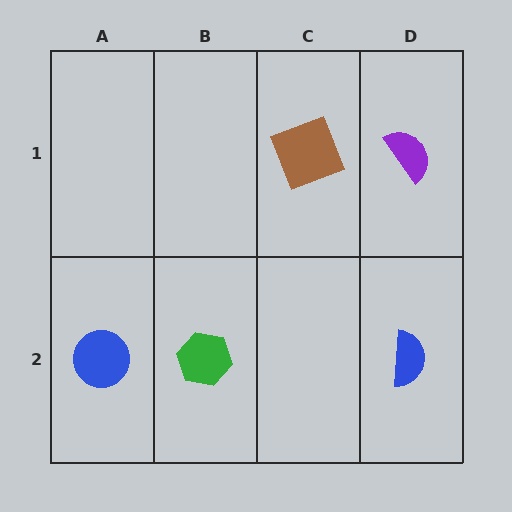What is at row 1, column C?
A brown square.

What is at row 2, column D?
A blue semicircle.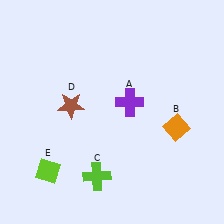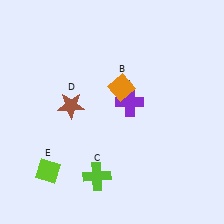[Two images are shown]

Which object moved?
The orange diamond (B) moved left.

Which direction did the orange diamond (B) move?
The orange diamond (B) moved left.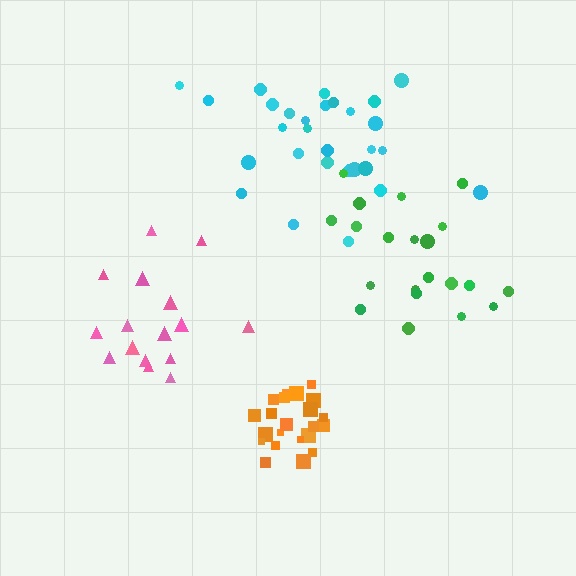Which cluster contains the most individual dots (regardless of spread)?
Cyan (29).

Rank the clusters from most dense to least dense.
orange, pink, green, cyan.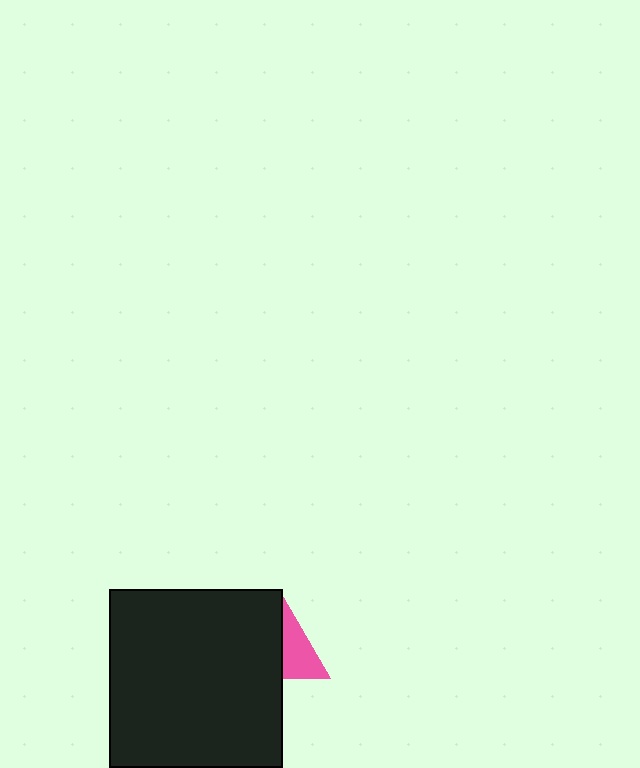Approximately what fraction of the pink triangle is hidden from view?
Roughly 49% of the pink triangle is hidden behind the black rectangle.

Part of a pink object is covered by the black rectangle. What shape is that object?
It is a triangle.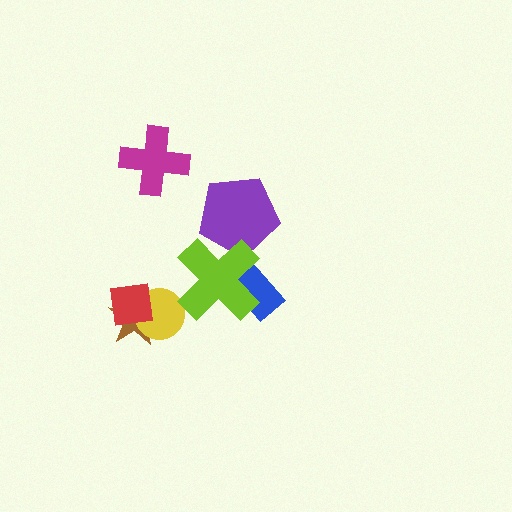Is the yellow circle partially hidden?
Yes, it is partially covered by another shape.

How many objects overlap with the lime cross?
2 objects overlap with the lime cross.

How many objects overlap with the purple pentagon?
1 object overlaps with the purple pentagon.